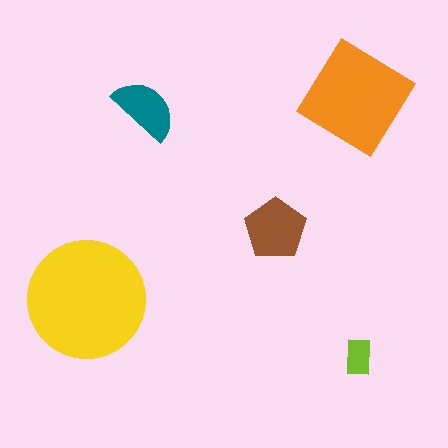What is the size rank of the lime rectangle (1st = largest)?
5th.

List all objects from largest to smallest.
The yellow circle, the orange diamond, the brown pentagon, the teal semicircle, the lime rectangle.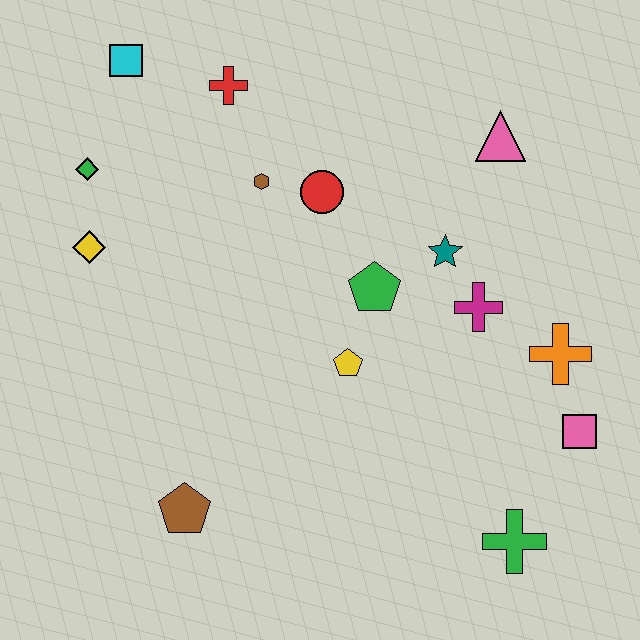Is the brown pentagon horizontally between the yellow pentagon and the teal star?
No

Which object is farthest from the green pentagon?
The cyan square is farthest from the green pentagon.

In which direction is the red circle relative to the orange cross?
The red circle is to the left of the orange cross.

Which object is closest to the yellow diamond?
The green diamond is closest to the yellow diamond.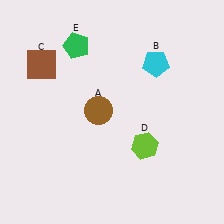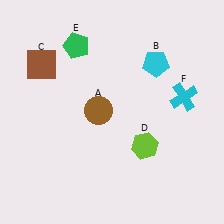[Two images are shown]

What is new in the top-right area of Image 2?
A cyan cross (F) was added in the top-right area of Image 2.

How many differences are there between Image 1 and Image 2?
There is 1 difference between the two images.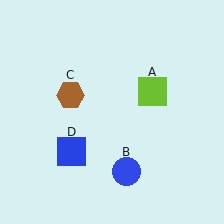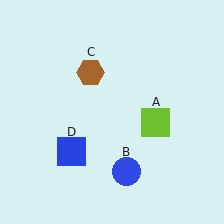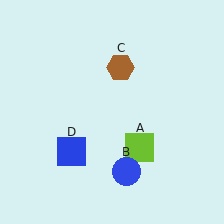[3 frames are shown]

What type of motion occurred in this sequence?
The lime square (object A), brown hexagon (object C) rotated clockwise around the center of the scene.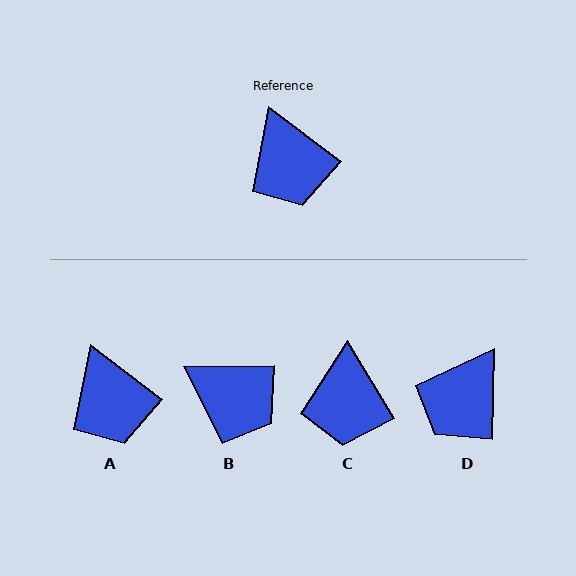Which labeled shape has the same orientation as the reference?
A.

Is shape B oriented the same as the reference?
No, it is off by about 38 degrees.